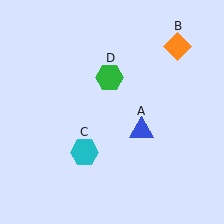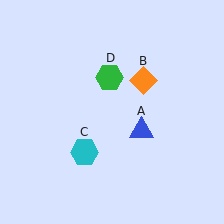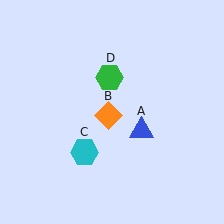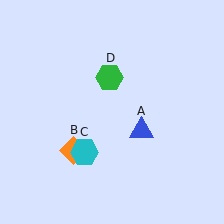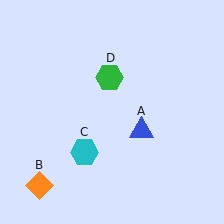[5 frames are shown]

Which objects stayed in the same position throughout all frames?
Blue triangle (object A) and cyan hexagon (object C) and green hexagon (object D) remained stationary.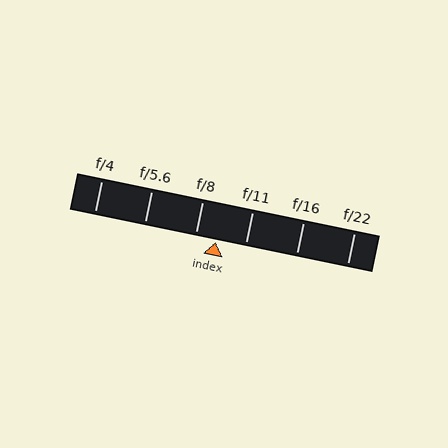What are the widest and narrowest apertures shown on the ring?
The widest aperture shown is f/4 and the narrowest is f/22.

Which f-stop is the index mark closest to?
The index mark is closest to f/8.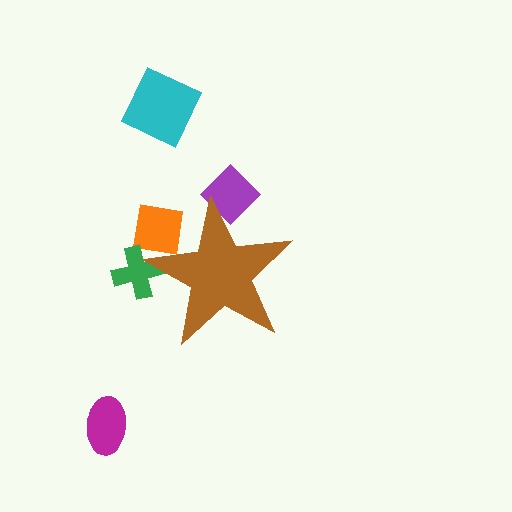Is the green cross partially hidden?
Yes, the green cross is partially hidden behind the brown star.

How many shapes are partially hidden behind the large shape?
3 shapes are partially hidden.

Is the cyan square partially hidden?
No, the cyan square is fully visible.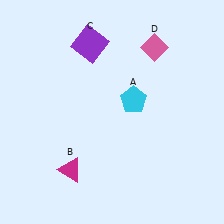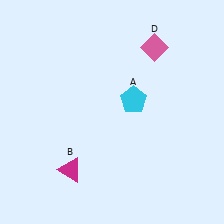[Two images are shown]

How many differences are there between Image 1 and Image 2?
There is 1 difference between the two images.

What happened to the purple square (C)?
The purple square (C) was removed in Image 2. It was in the top-left area of Image 1.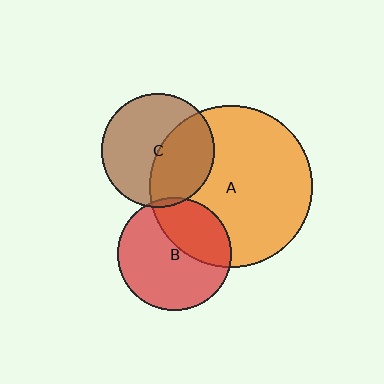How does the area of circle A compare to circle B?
Approximately 2.0 times.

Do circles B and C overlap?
Yes.